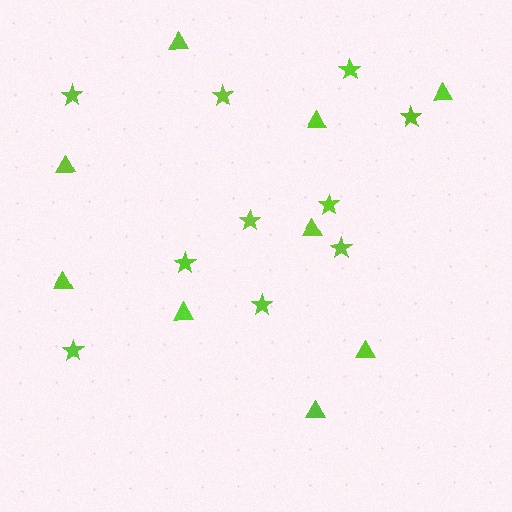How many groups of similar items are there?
There are 2 groups: one group of triangles (9) and one group of stars (10).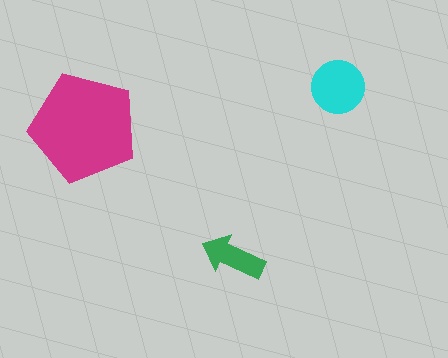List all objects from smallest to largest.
The green arrow, the cyan circle, the magenta pentagon.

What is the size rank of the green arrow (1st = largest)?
3rd.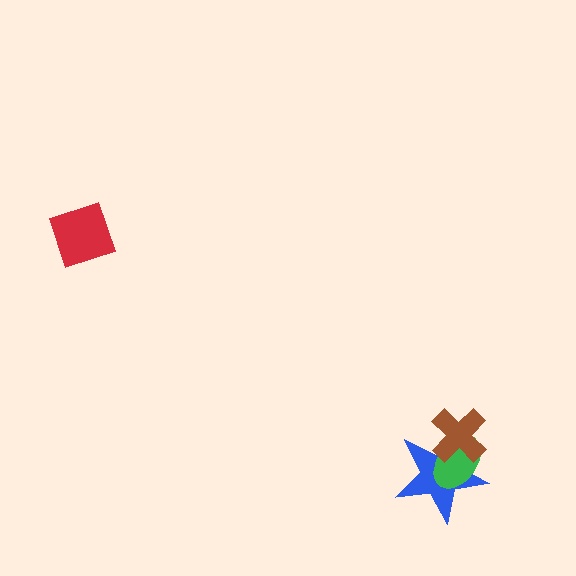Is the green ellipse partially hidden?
Yes, it is partially covered by another shape.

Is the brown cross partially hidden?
No, no other shape covers it.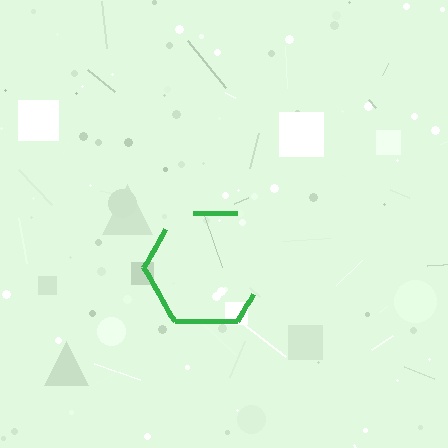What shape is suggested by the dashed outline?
The dashed outline suggests a hexagon.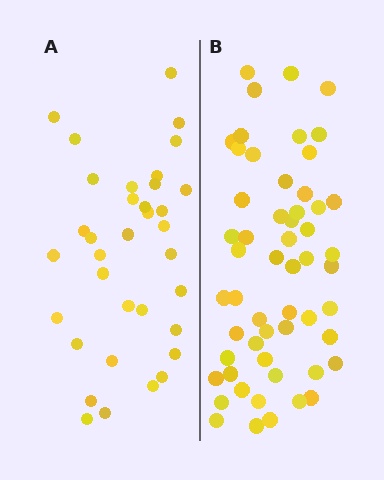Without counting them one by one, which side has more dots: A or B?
Region B (the right region) has more dots.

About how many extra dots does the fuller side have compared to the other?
Region B has approximately 20 more dots than region A.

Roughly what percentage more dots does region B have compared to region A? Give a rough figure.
About 55% more.